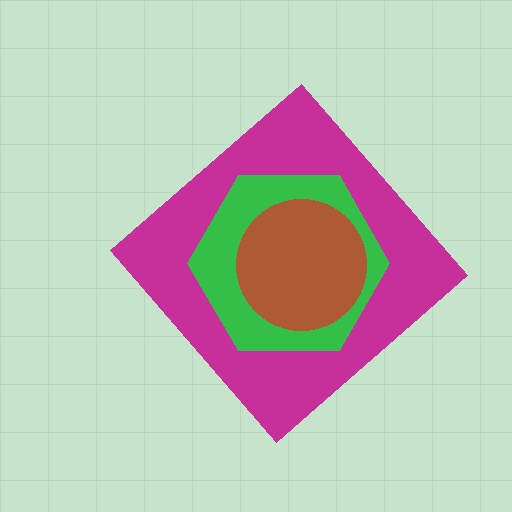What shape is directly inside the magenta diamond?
The green hexagon.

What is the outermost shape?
The magenta diamond.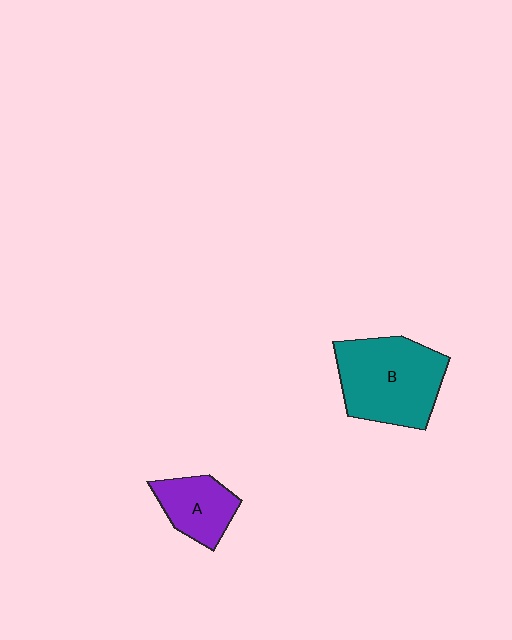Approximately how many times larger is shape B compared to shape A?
Approximately 2.0 times.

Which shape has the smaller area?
Shape A (purple).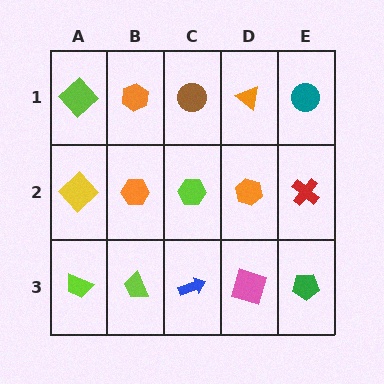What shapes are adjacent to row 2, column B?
An orange hexagon (row 1, column B), a lime trapezoid (row 3, column B), a yellow diamond (row 2, column A), a lime hexagon (row 2, column C).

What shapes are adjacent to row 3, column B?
An orange hexagon (row 2, column B), a lime trapezoid (row 3, column A), a blue arrow (row 3, column C).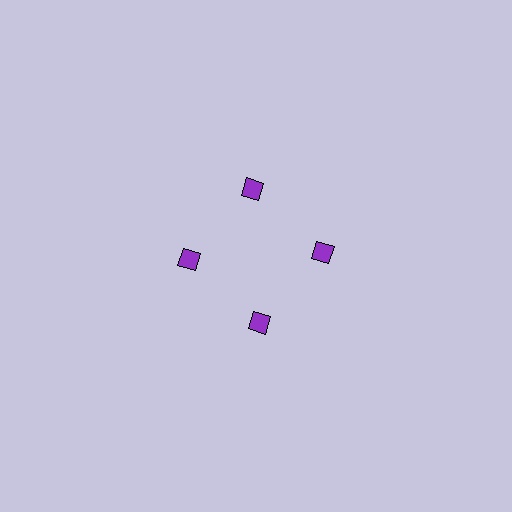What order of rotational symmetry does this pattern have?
This pattern has 4-fold rotational symmetry.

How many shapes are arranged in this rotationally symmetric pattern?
There are 4 shapes, arranged in 4 groups of 1.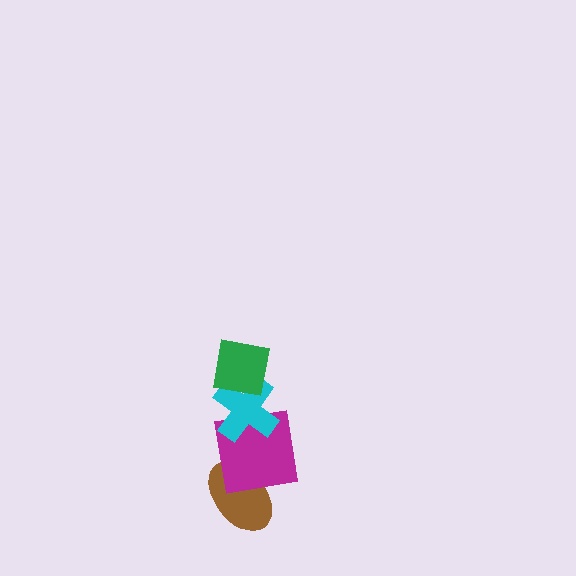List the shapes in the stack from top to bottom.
From top to bottom: the green square, the cyan cross, the magenta square, the brown ellipse.